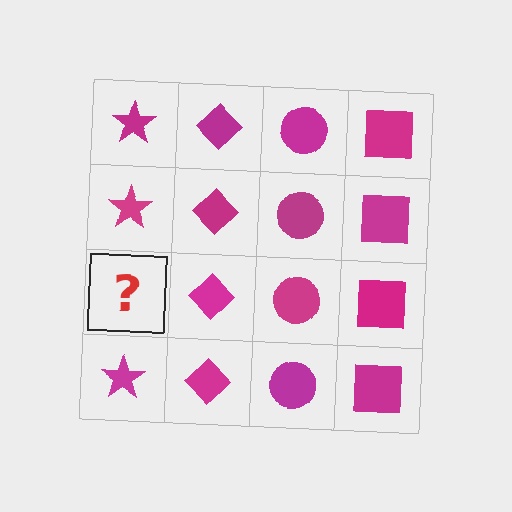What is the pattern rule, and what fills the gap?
The rule is that each column has a consistent shape. The gap should be filled with a magenta star.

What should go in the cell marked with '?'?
The missing cell should contain a magenta star.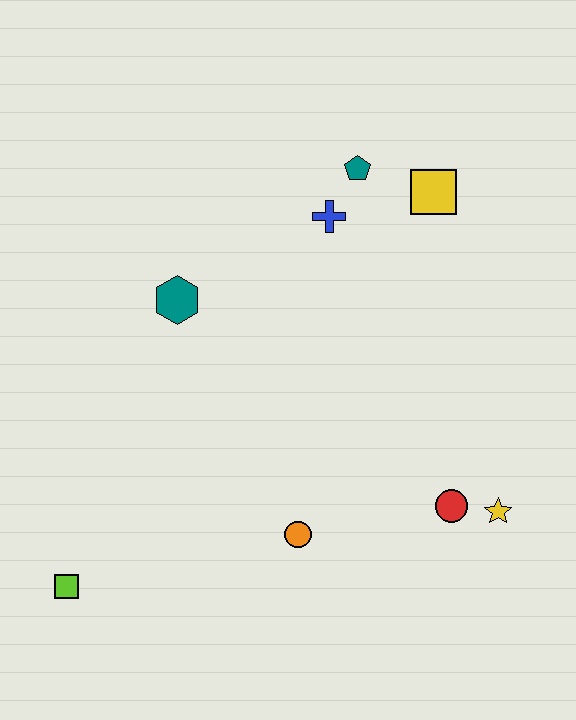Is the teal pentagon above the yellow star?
Yes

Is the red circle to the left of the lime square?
No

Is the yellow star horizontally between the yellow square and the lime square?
No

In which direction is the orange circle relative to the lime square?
The orange circle is to the right of the lime square.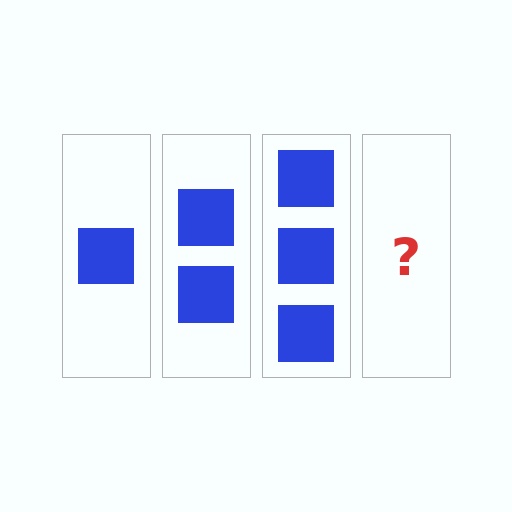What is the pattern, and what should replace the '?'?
The pattern is that each step adds one more square. The '?' should be 4 squares.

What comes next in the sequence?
The next element should be 4 squares.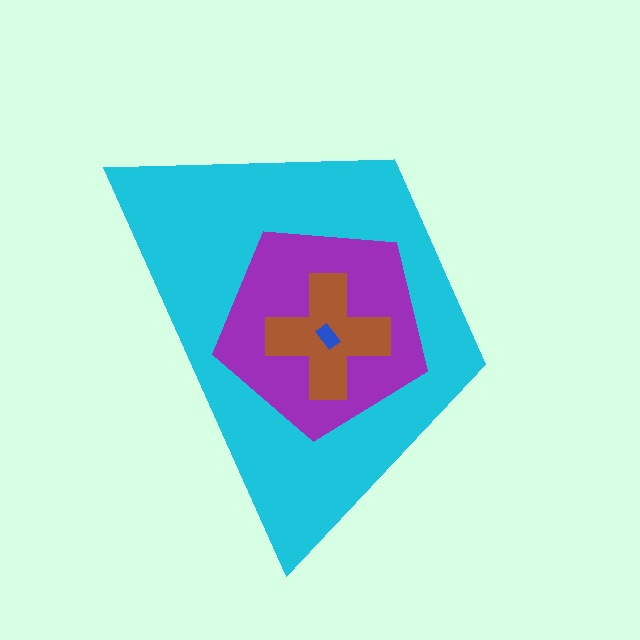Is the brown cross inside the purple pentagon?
Yes.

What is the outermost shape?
The cyan trapezoid.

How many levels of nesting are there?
4.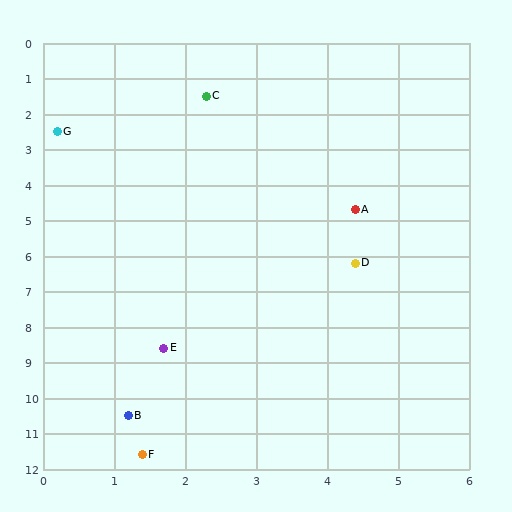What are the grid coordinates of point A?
Point A is at approximately (4.4, 4.7).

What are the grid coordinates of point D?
Point D is at approximately (4.4, 6.2).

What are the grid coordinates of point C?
Point C is at approximately (2.3, 1.5).